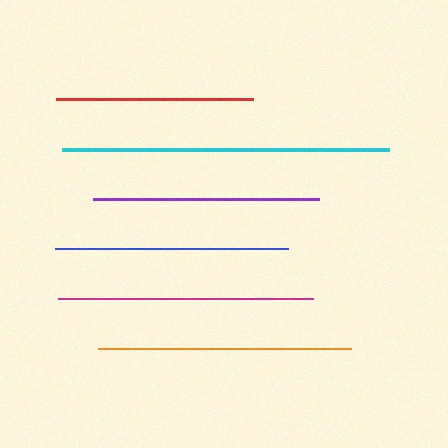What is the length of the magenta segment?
The magenta segment is approximately 254 pixels long.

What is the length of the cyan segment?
The cyan segment is approximately 326 pixels long.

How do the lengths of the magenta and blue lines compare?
The magenta and blue lines are approximately the same length.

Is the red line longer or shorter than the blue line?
The blue line is longer than the red line.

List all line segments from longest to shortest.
From longest to shortest: cyan, magenta, orange, blue, purple, red.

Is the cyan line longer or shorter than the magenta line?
The cyan line is longer than the magenta line.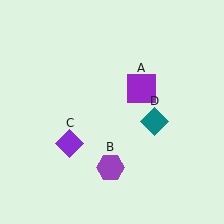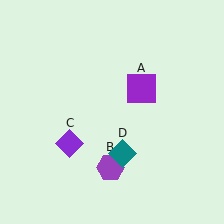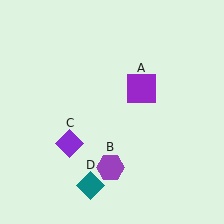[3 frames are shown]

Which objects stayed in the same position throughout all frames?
Purple square (object A) and purple hexagon (object B) and purple diamond (object C) remained stationary.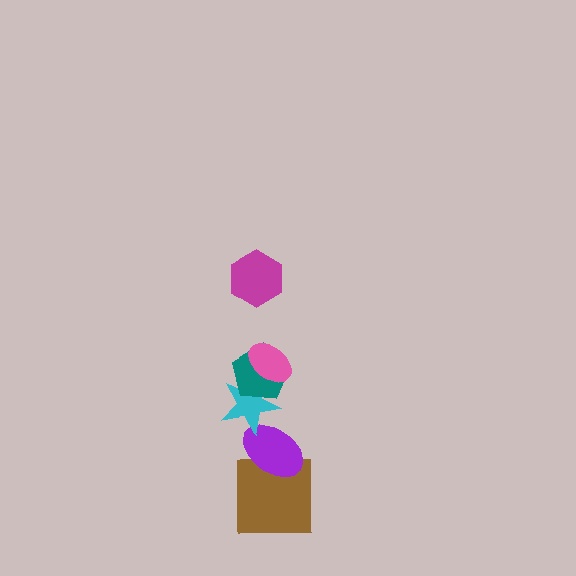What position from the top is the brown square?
The brown square is 6th from the top.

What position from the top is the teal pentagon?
The teal pentagon is 3rd from the top.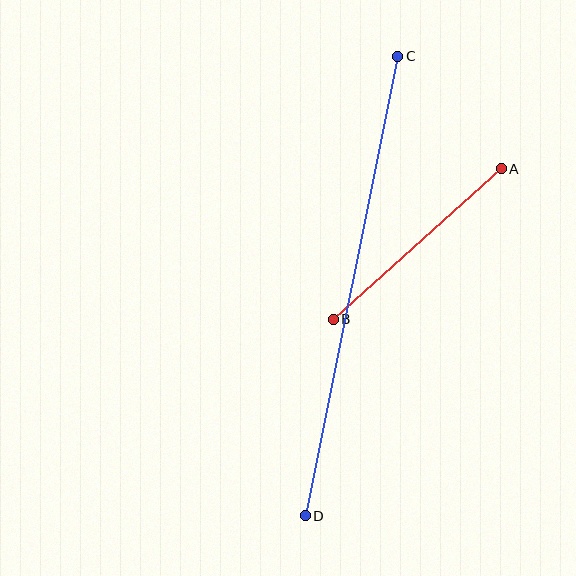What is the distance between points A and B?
The distance is approximately 225 pixels.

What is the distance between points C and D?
The distance is approximately 468 pixels.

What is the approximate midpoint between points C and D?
The midpoint is at approximately (352, 286) pixels.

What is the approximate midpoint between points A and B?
The midpoint is at approximately (417, 244) pixels.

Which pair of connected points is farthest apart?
Points C and D are farthest apart.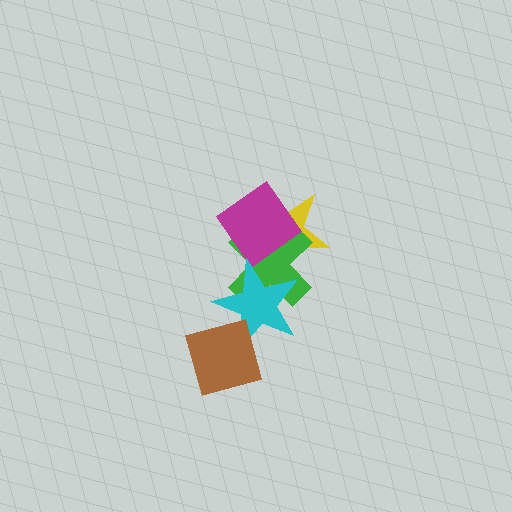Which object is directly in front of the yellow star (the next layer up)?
The green cross is directly in front of the yellow star.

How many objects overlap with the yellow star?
3 objects overlap with the yellow star.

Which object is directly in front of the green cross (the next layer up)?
The magenta diamond is directly in front of the green cross.